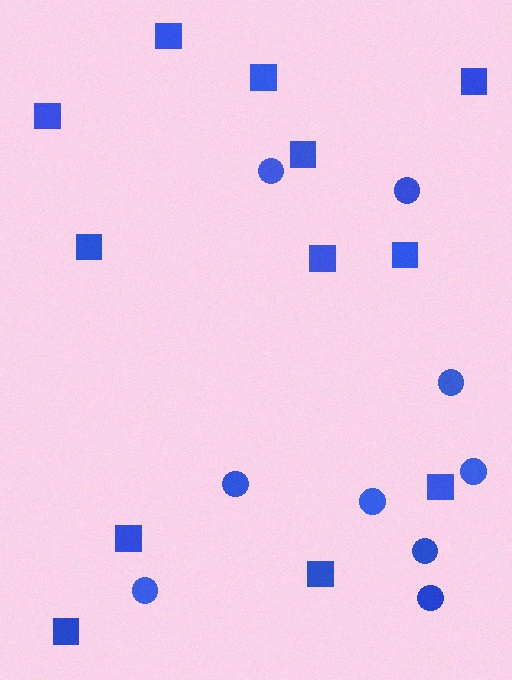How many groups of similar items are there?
There are 2 groups: one group of circles (9) and one group of squares (12).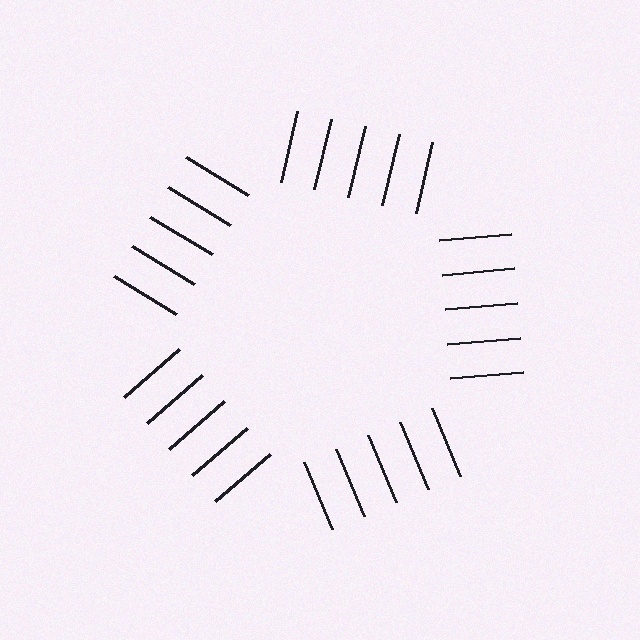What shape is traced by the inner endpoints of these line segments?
An illusory pentagon — the line segments terminate on its edges but no continuous stroke is drawn.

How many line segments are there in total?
25 — 5 along each of the 5 edges.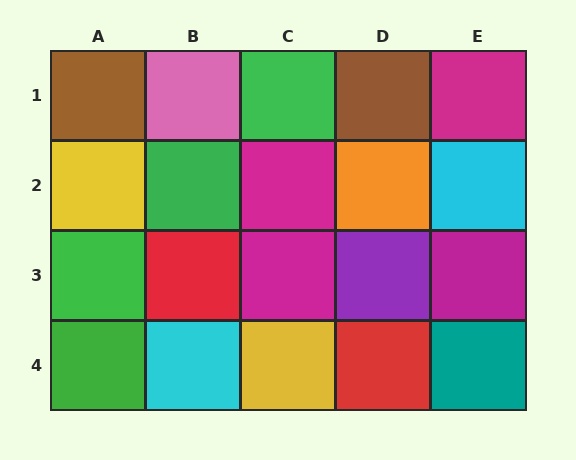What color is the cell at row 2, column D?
Orange.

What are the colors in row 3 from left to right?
Green, red, magenta, purple, magenta.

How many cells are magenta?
4 cells are magenta.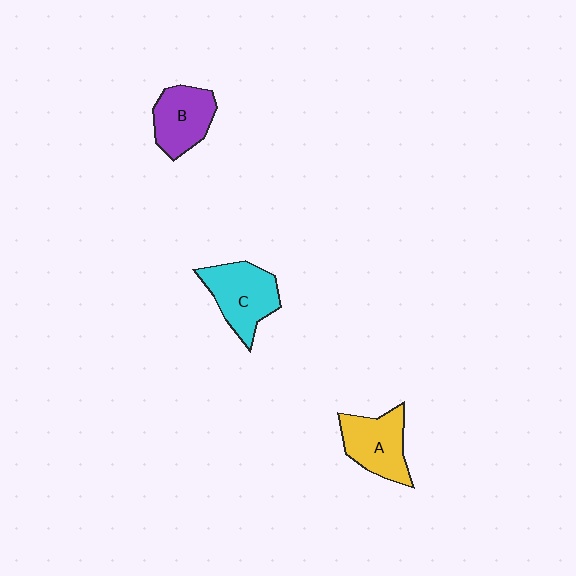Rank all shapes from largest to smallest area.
From largest to smallest: C (cyan), A (yellow), B (purple).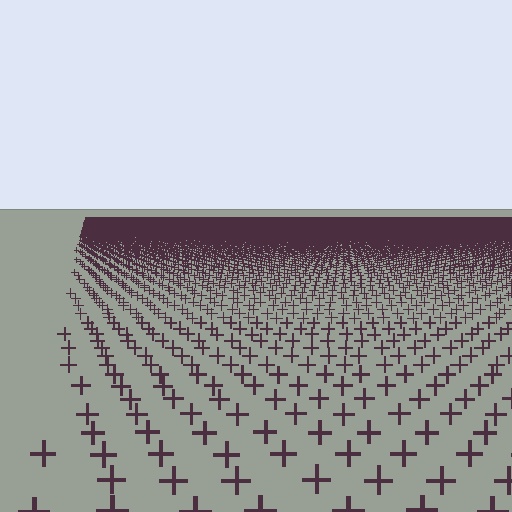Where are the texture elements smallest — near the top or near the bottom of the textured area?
Near the top.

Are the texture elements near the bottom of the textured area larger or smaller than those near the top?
Larger. Near the bottom, elements are closer to the viewer and appear at a bigger on-screen size.